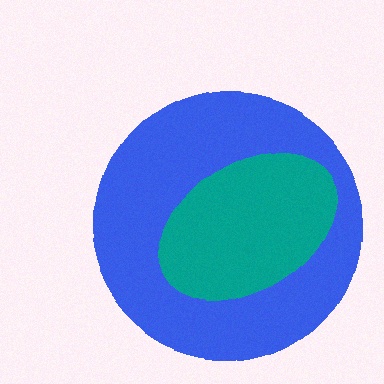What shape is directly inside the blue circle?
The teal ellipse.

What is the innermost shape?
The teal ellipse.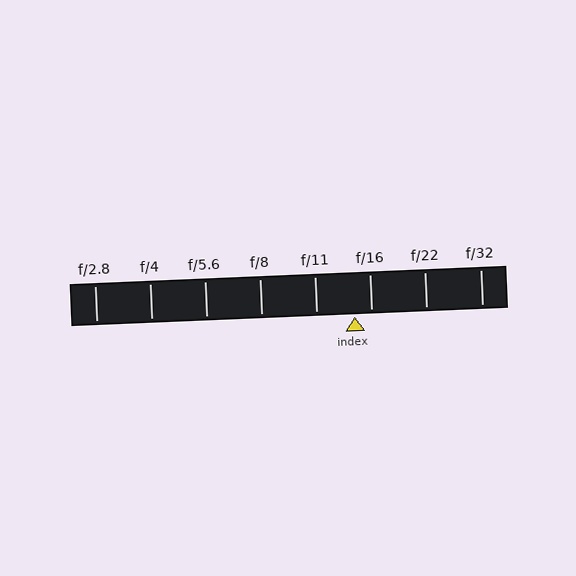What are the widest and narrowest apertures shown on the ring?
The widest aperture shown is f/2.8 and the narrowest is f/32.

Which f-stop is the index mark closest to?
The index mark is closest to f/16.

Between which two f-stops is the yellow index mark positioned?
The index mark is between f/11 and f/16.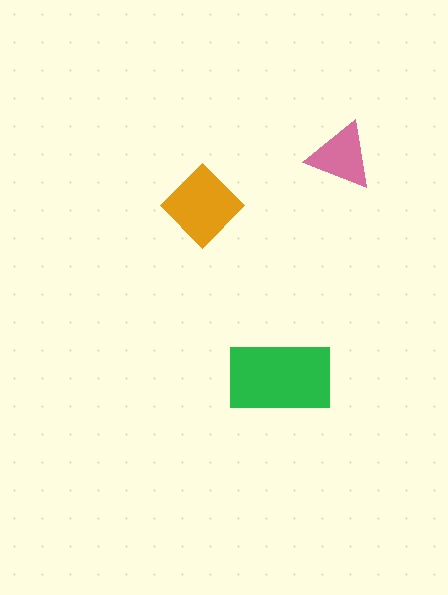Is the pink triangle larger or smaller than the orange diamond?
Smaller.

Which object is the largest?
The green rectangle.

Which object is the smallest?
The pink triangle.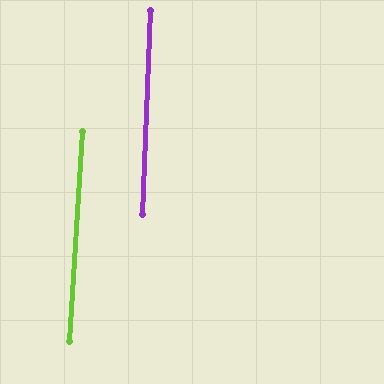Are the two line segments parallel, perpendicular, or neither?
Parallel — their directions differ by only 1.3°.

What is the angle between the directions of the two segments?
Approximately 1 degree.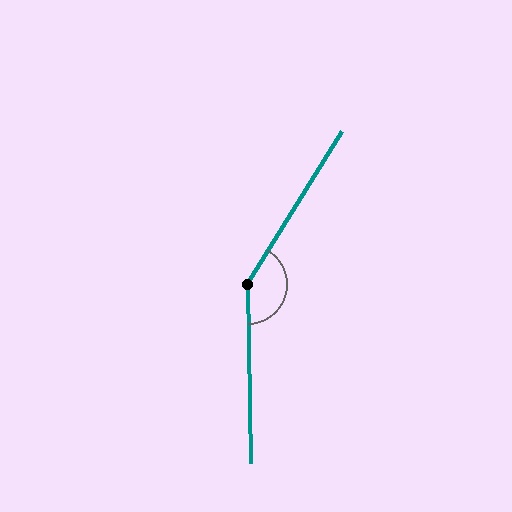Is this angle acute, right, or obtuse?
It is obtuse.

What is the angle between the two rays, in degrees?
Approximately 147 degrees.